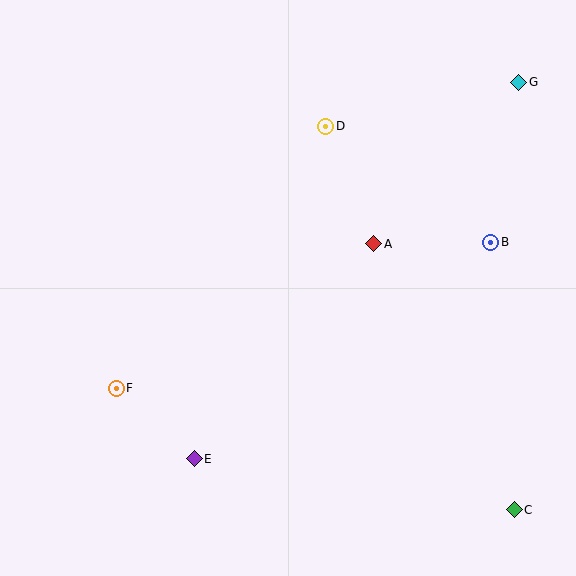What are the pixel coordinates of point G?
Point G is at (519, 82).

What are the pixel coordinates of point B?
Point B is at (491, 242).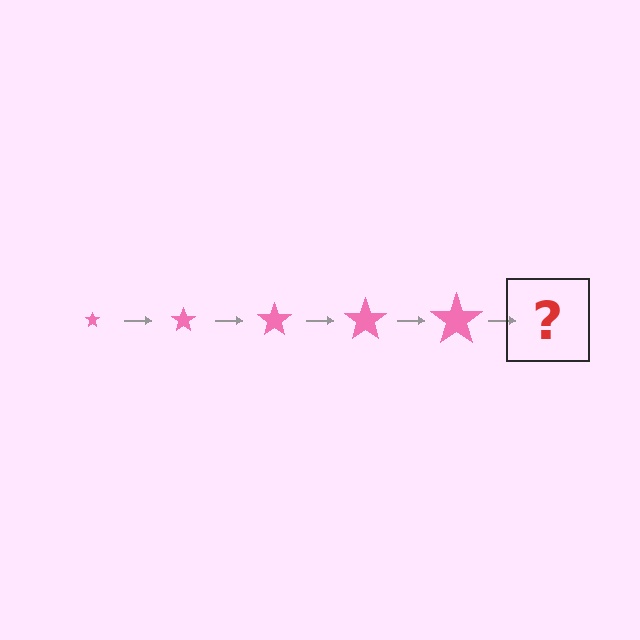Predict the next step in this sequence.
The next step is a pink star, larger than the previous one.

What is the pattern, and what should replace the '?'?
The pattern is that the star gets progressively larger each step. The '?' should be a pink star, larger than the previous one.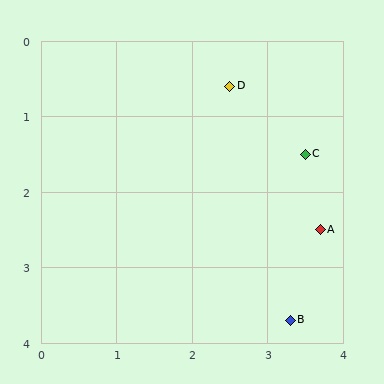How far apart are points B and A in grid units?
Points B and A are about 1.3 grid units apart.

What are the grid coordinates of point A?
Point A is at approximately (3.7, 2.5).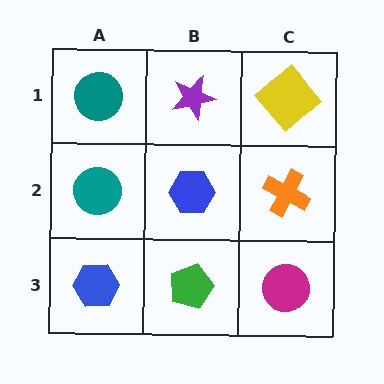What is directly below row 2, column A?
A blue hexagon.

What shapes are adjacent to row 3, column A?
A teal circle (row 2, column A), a green pentagon (row 3, column B).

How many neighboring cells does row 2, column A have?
3.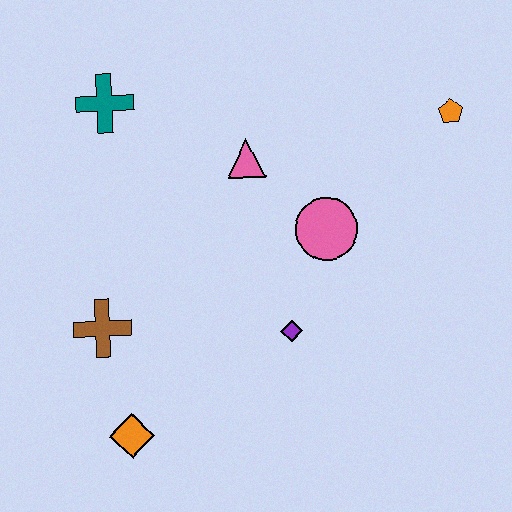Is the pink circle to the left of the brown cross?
No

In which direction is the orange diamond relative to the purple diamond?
The orange diamond is to the left of the purple diamond.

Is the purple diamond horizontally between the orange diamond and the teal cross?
No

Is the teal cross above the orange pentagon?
Yes